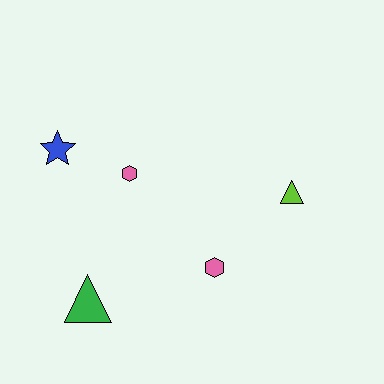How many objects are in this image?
There are 5 objects.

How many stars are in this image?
There is 1 star.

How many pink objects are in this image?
There are 2 pink objects.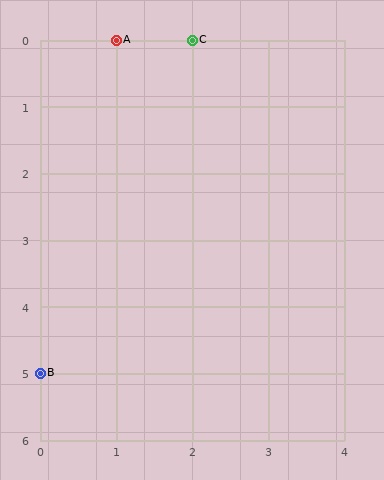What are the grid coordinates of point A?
Point A is at grid coordinates (1, 0).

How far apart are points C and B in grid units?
Points C and B are 2 columns and 5 rows apart (about 5.4 grid units diagonally).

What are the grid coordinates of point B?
Point B is at grid coordinates (0, 5).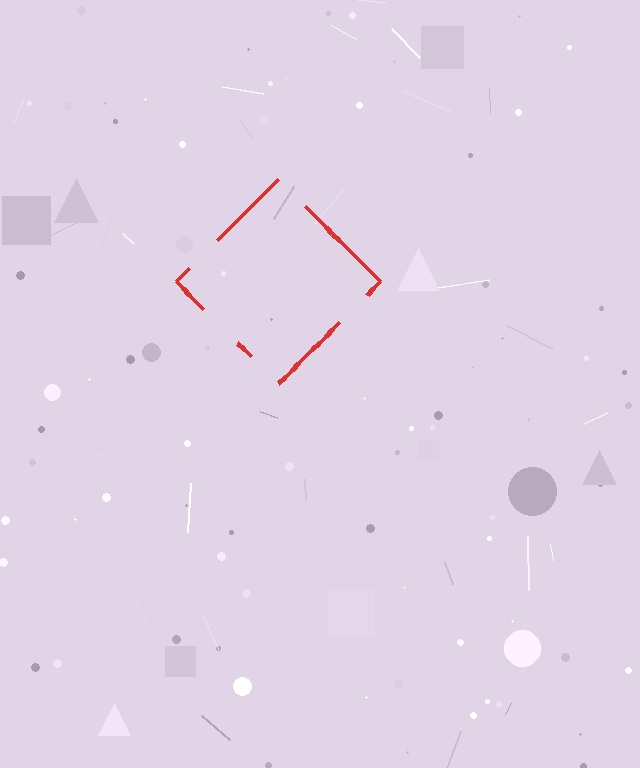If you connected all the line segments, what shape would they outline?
They would outline a diamond.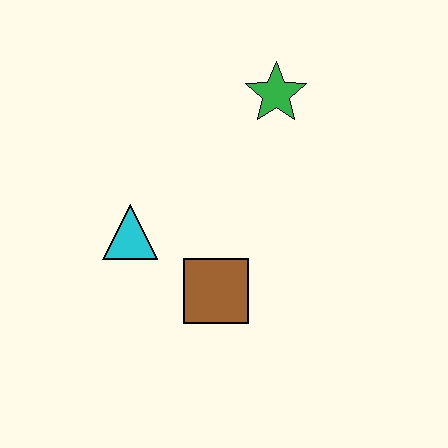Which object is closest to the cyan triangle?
The brown square is closest to the cyan triangle.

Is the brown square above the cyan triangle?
No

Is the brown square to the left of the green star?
Yes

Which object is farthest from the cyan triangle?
The green star is farthest from the cyan triangle.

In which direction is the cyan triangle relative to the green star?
The cyan triangle is to the left of the green star.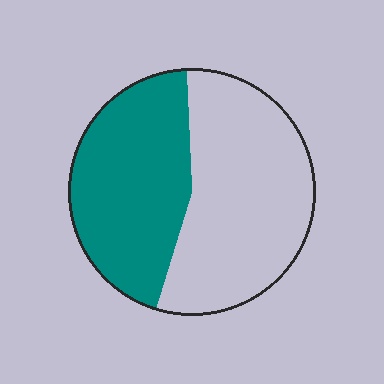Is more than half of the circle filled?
No.